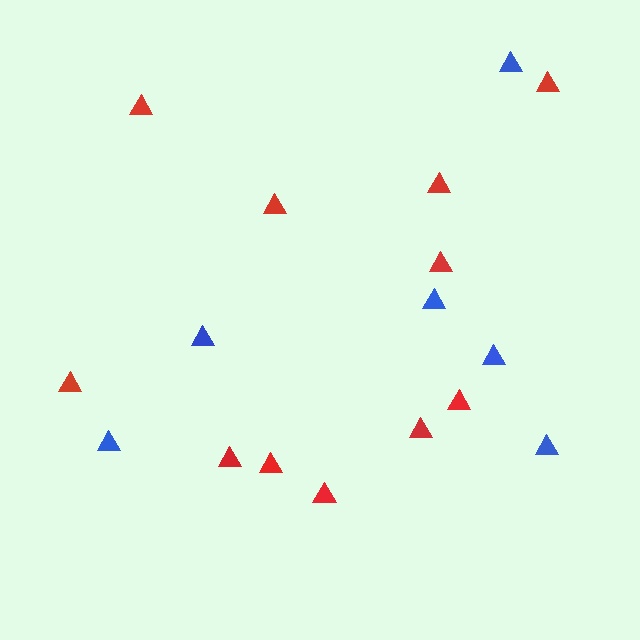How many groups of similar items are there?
There are 2 groups: one group of red triangles (11) and one group of blue triangles (6).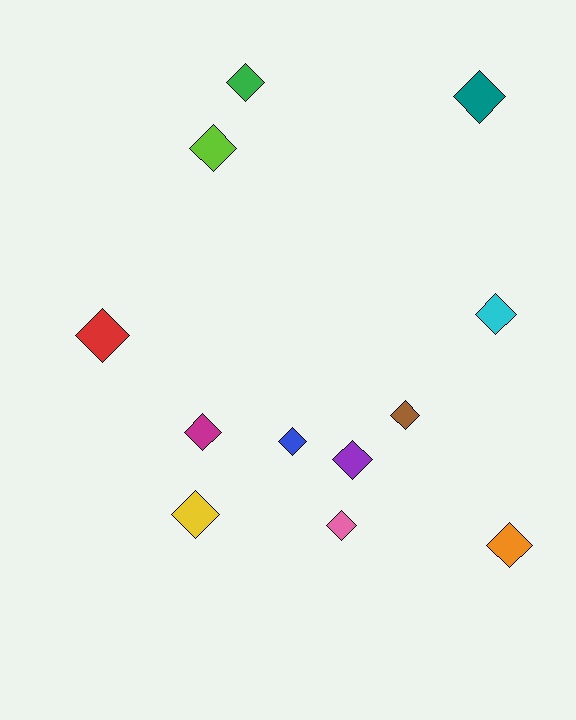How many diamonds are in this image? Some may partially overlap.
There are 12 diamonds.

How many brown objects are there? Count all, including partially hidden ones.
There is 1 brown object.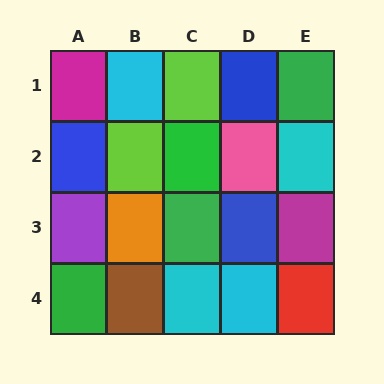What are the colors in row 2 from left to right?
Blue, lime, green, pink, cyan.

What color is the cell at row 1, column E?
Green.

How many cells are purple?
1 cell is purple.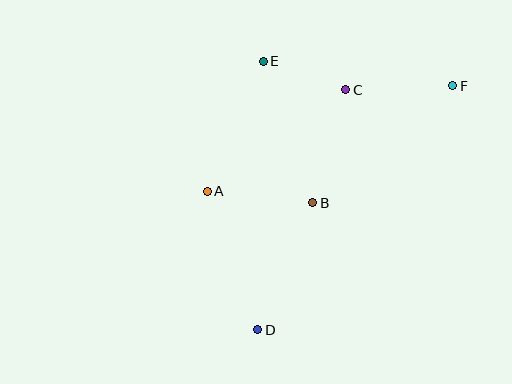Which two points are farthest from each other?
Points D and F are farthest from each other.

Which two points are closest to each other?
Points C and E are closest to each other.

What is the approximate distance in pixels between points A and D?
The distance between A and D is approximately 147 pixels.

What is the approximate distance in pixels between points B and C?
The distance between B and C is approximately 118 pixels.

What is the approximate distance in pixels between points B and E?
The distance between B and E is approximately 150 pixels.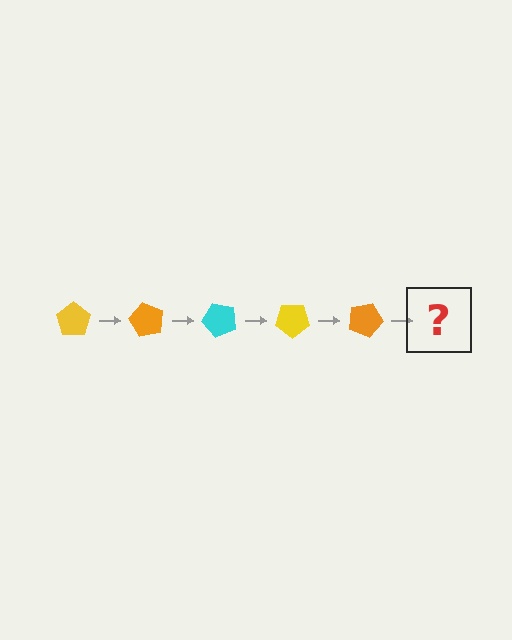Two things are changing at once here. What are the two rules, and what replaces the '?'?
The two rules are that it rotates 60 degrees each step and the color cycles through yellow, orange, and cyan. The '?' should be a cyan pentagon, rotated 300 degrees from the start.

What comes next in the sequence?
The next element should be a cyan pentagon, rotated 300 degrees from the start.